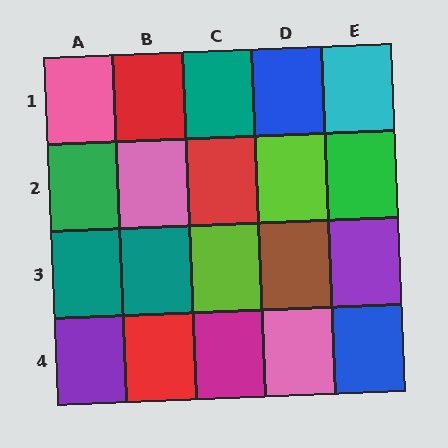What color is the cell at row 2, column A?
Green.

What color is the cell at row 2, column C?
Red.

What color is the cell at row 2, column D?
Lime.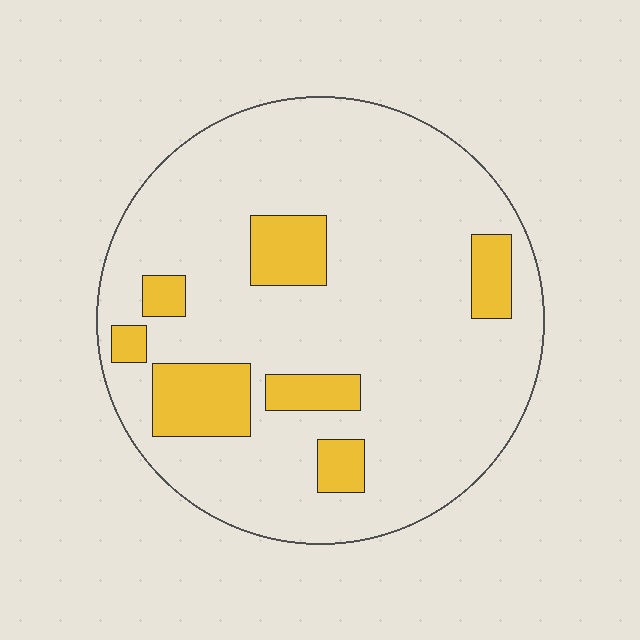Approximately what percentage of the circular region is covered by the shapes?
Approximately 15%.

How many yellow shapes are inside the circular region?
7.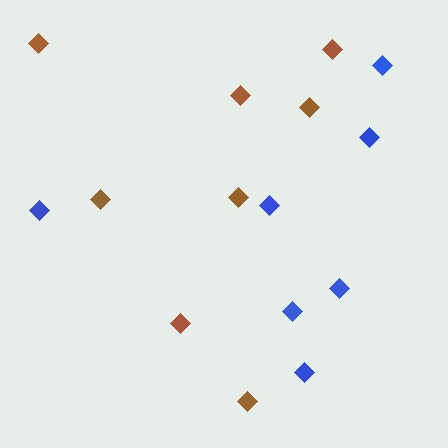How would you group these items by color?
There are 2 groups: one group of blue diamonds (7) and one group of brown diamonds (8).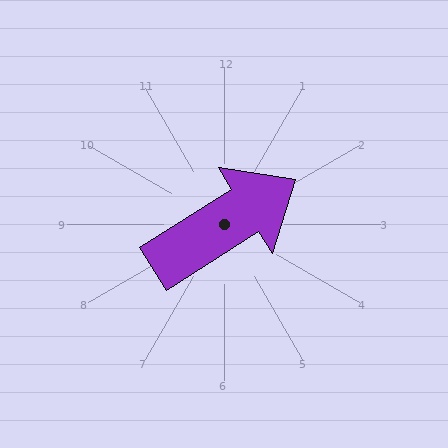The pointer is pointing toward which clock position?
Roughly 2 o'clock.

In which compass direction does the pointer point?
Northeast.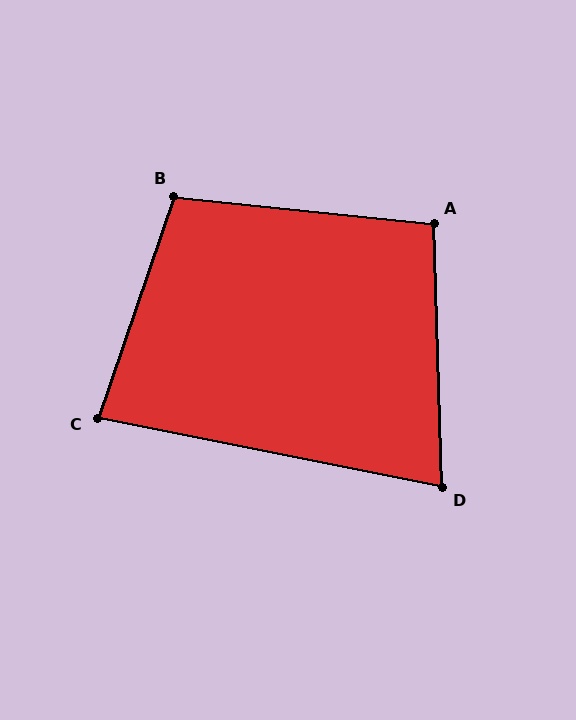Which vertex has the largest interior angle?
B, at approximately 103 degrees.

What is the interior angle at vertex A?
Approximately 98 degrees (obtuse).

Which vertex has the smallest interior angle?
D, at approximately 77 degrees.